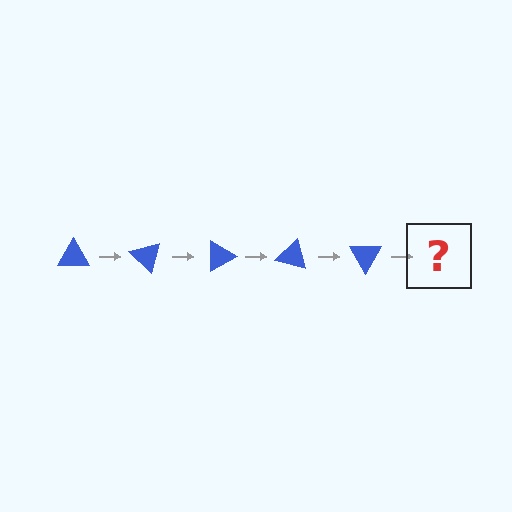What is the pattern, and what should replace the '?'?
The pattern is that the triangle rotates 45 degrees each step. The '?' should be a blue triangle rotated 225 degrees.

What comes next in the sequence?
The next element should be a blue triangle rotated 225 degrees.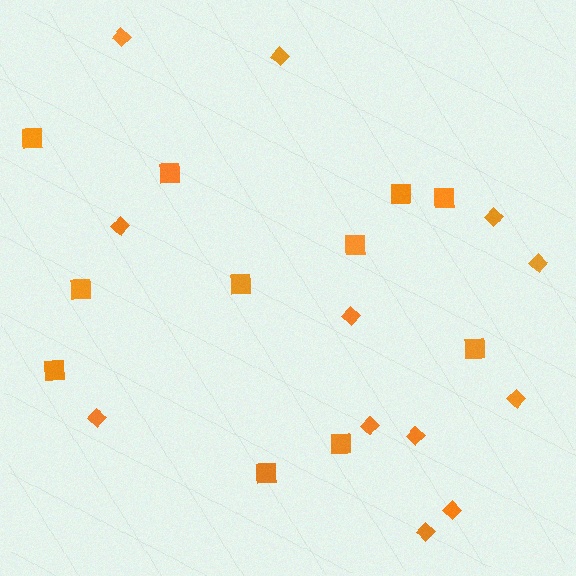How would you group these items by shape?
There are 2 groups: one group of diamonds (12) and one group of squares (11).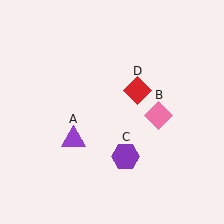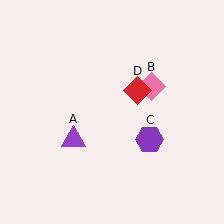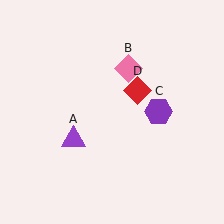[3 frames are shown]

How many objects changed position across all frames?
2 objects changed position: pink diamond (object B), purple hexagon (object C).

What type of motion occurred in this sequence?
The pink diamond (object B), purple hexagon (object C) rotated counterclockwise around the center of the scene.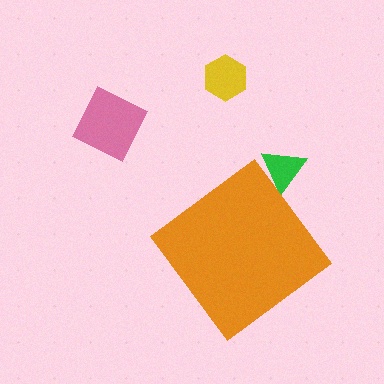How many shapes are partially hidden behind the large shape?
1 shape is partially hidden.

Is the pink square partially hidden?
No, the pink square is fully visible.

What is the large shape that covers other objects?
An orange diamond.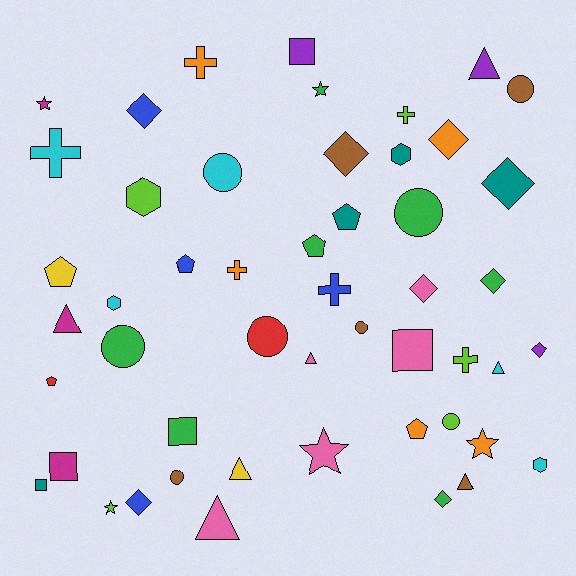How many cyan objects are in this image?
There are 5 cyan objects.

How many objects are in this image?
There are 50 objects.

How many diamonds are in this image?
There are 9 diamonds.